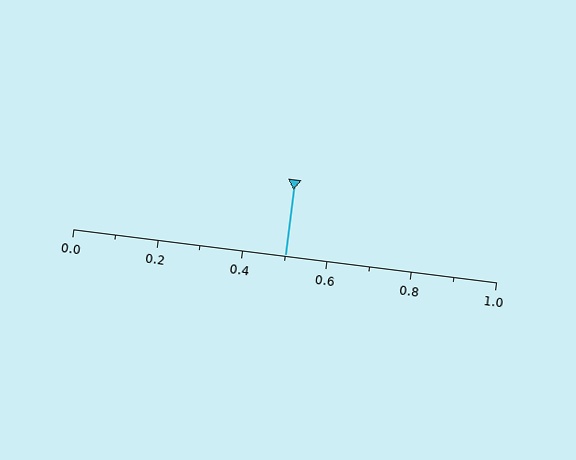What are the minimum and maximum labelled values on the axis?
The axis runs from 0.0 to 1.0.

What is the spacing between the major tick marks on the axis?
The major ticks are spaced 0.2 apart.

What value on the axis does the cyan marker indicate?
The marker indicates approximately 0.5.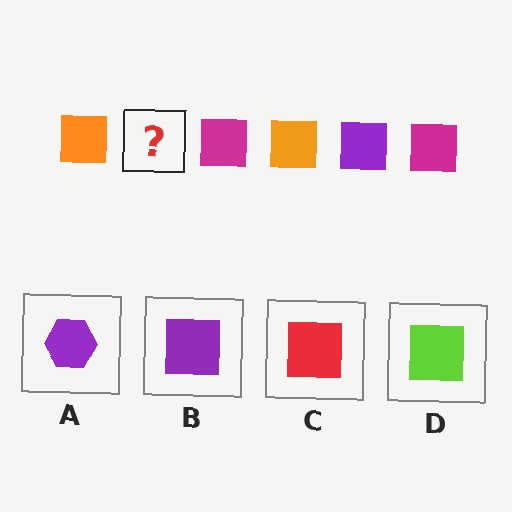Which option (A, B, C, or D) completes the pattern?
B.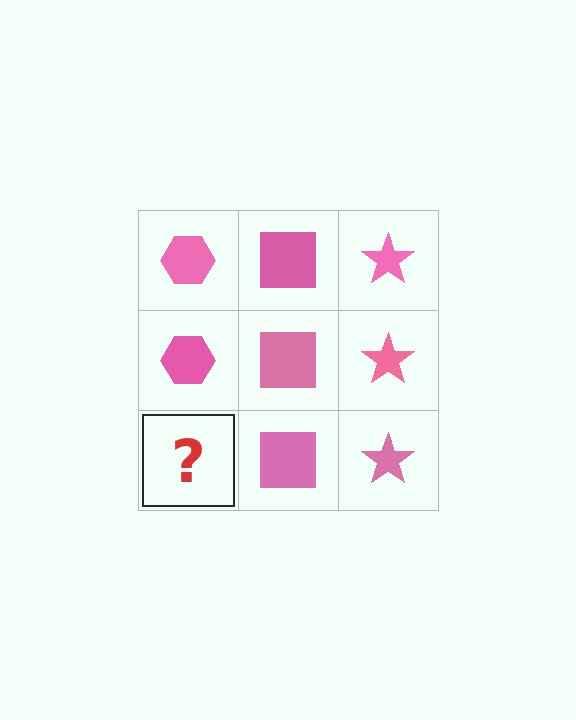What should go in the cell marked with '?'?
The missing cell should contain a pink hexagon.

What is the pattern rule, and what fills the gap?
The rule is that each column has a consistent shape. The gap should be filled with a pink hexagon.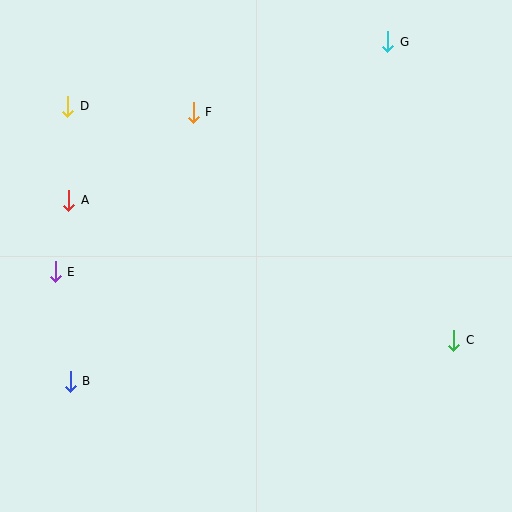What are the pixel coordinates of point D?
Point D is at (68, 106).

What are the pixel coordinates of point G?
Point G is at (388, 42).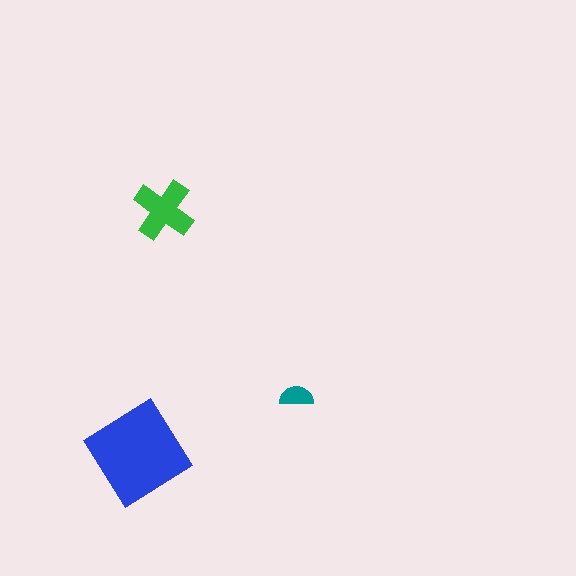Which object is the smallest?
The teal semicircle.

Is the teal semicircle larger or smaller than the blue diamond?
Smaller.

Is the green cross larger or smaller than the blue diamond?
Smaller.